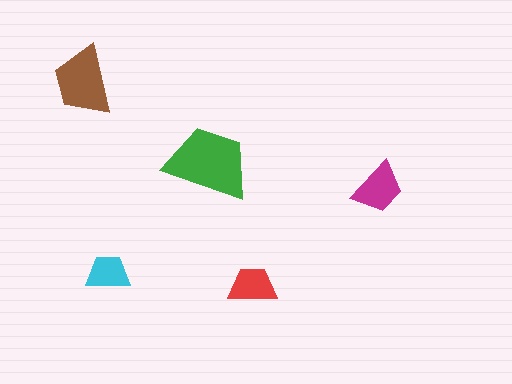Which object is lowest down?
The red trapezoid is bottommost.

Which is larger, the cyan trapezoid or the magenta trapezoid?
The magenta one.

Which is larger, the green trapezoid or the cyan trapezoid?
The green one.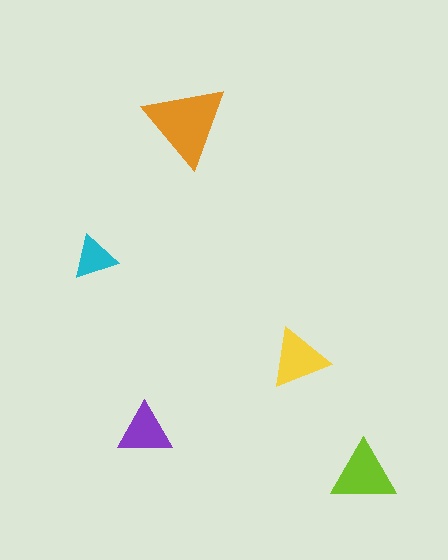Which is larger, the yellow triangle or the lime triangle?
The lime one.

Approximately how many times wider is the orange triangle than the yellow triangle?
About 1.5 times wider.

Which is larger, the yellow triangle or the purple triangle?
The yellow one.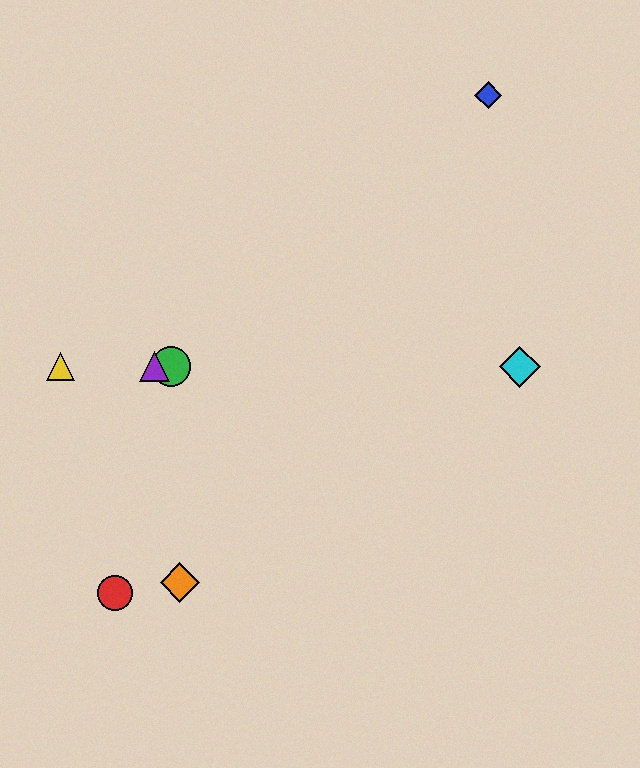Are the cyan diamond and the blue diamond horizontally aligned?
No, the cyan diamond is at y≈367 and the blue diamond is at y≈95.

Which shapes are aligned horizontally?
The green circle, the yellow triangle, the purple triangle, the cyan diamond are aligned horizontally.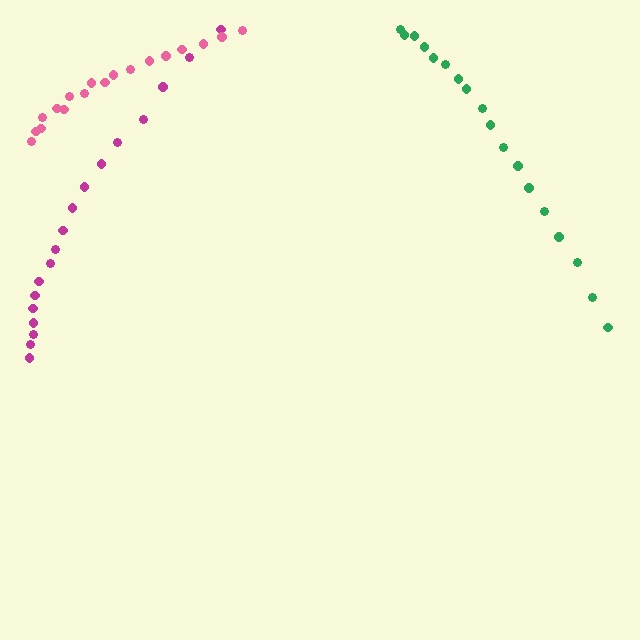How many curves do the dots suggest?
There are 3 distinct paths.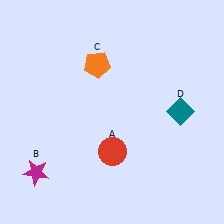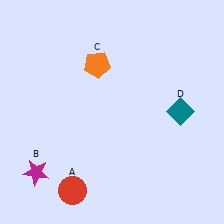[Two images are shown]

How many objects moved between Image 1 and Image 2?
1 object moved between the two images.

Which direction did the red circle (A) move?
The red circle (A) moved left.